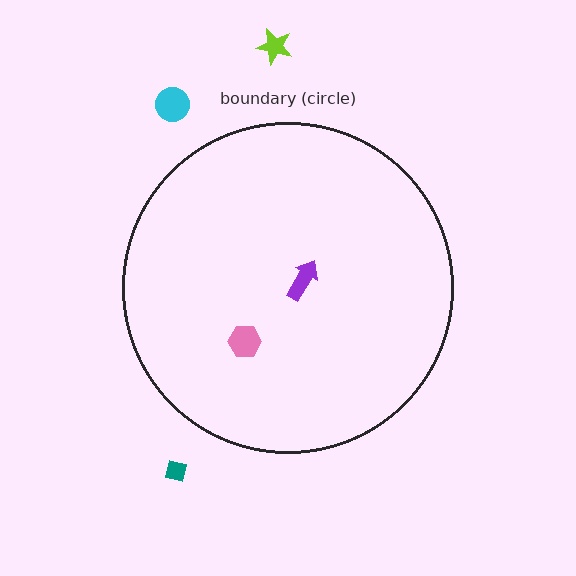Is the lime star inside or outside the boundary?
Outside.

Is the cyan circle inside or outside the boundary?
Outside.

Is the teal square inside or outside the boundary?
Outside.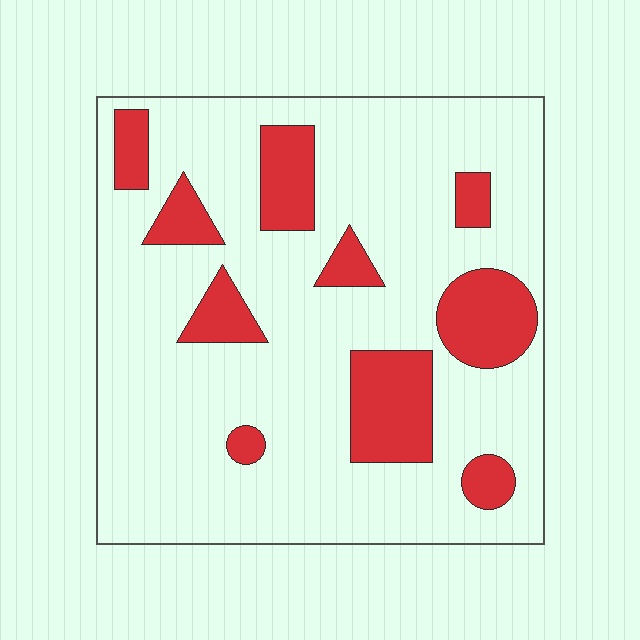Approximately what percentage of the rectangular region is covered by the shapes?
Approximately 20%.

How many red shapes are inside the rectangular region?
10.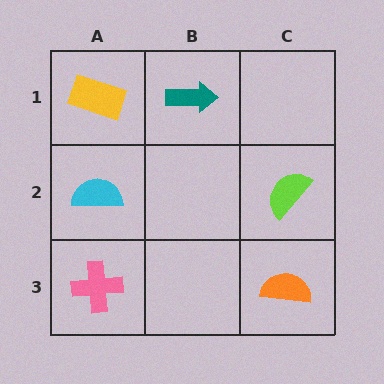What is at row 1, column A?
A yellow rectangle.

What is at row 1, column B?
A teal arrow.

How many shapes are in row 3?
2 shapes.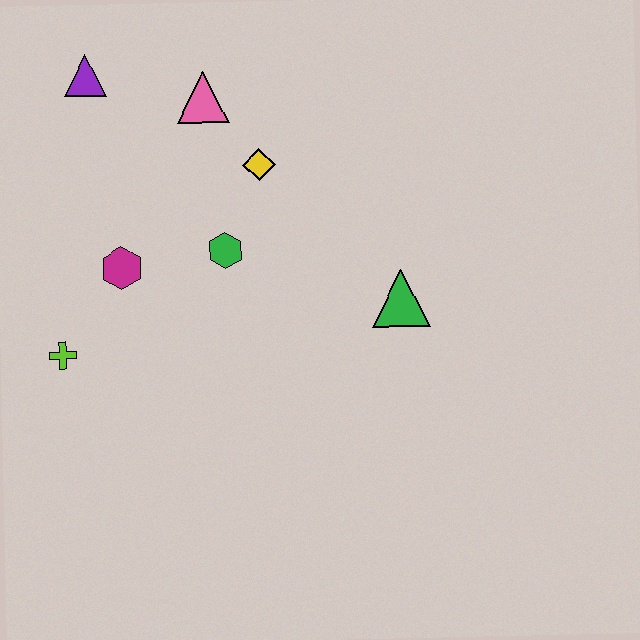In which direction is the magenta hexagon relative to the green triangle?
The magenta hexagon is to the left of the green triangle.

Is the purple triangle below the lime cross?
No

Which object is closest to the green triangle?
The green hexagon is closest to the green triangle.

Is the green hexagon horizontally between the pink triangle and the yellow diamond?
Yes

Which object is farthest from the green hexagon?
The purple triangle is farthest from the green hexagon.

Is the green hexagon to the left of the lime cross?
No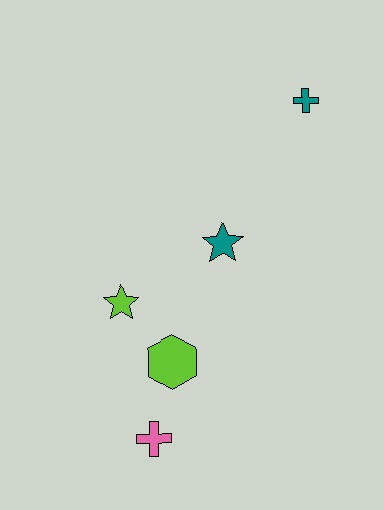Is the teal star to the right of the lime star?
Yes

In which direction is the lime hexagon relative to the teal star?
The lime hexagon is below the teal star.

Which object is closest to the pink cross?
The lime hexagon is closest to the pink cross.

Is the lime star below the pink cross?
No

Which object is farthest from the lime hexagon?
The teal cross is farthest from the lime hexagon.